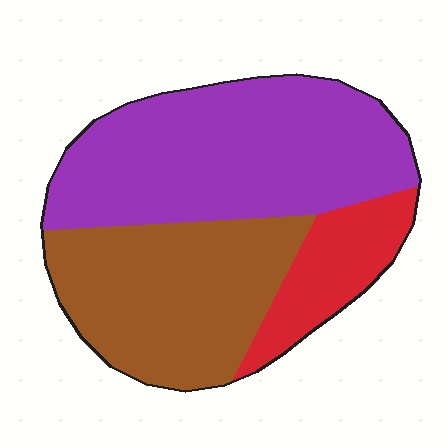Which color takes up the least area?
Red, at roughly 15%.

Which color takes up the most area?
Purple, at roughly 50%.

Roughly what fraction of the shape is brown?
Brown covers 37% of the shape.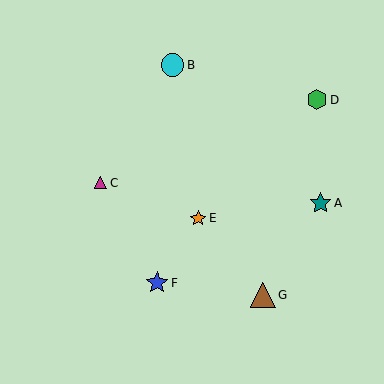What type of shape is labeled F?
Shape F is a blue star.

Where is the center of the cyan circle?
The center of the cyan circle is at (172, 65).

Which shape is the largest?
The brown triangle (labeled G) is the largest.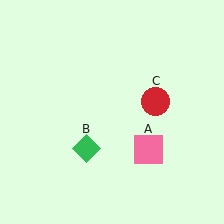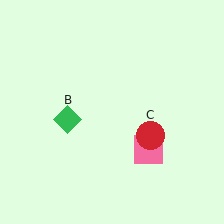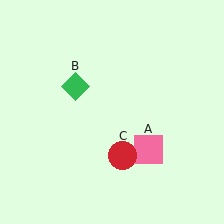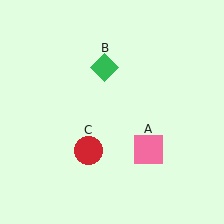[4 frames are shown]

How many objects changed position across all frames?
2 objects changed position: green diamond (object B), red circle (object C).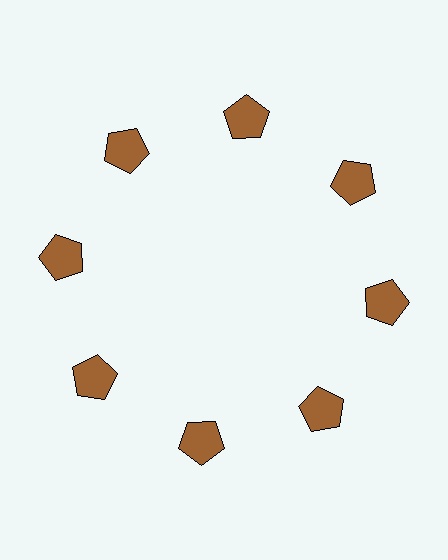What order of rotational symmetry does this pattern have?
This pattern has 8-fold rotational symmetry.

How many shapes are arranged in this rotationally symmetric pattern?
There are 8 shapes, arranged in 8 groups of 1.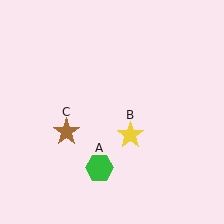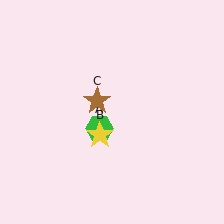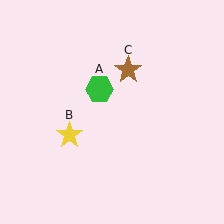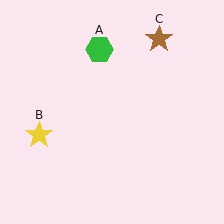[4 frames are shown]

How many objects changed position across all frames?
3 objects changed position: green hexagon (object A), yellow star (object B), brown star (object C).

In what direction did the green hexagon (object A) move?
The green hexagon (object A) moved up.